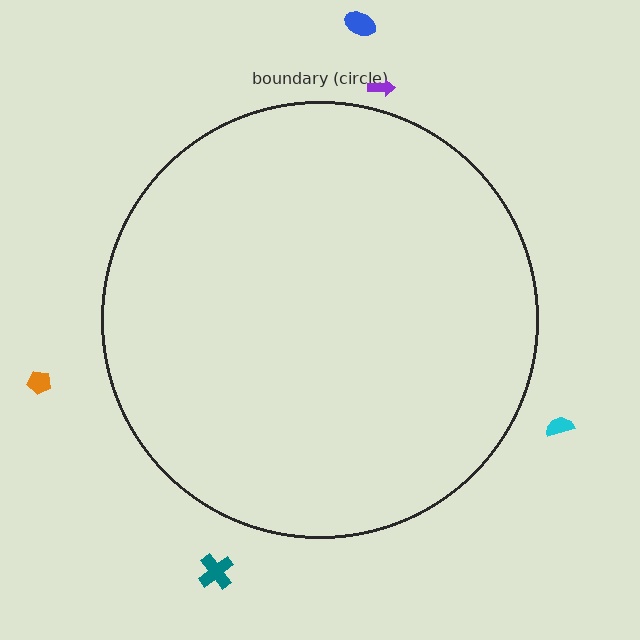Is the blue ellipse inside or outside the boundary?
Outside.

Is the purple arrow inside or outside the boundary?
Outside.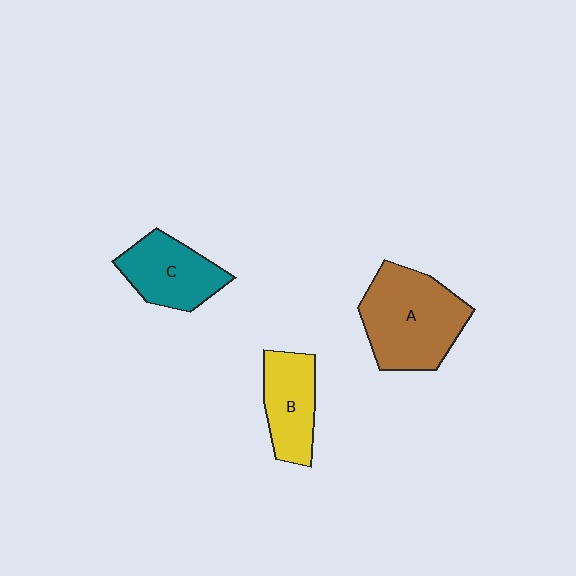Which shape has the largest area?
Shape A (brown).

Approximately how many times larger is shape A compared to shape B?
Approximately 1.7 times.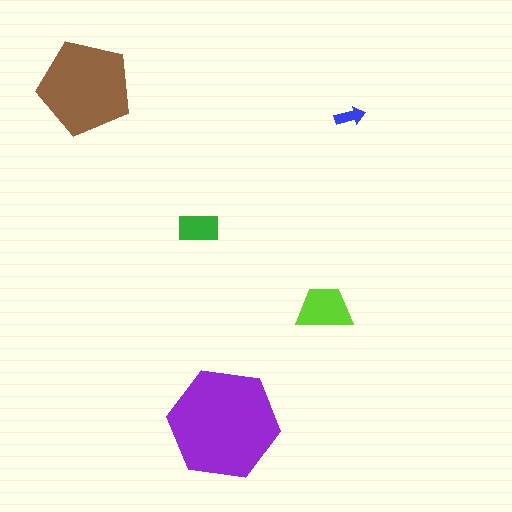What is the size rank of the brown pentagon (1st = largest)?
2nd.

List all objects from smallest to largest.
The blue arrow, the green rectangle, the lime trapezoid, the brown pentagon, the purple hexagon.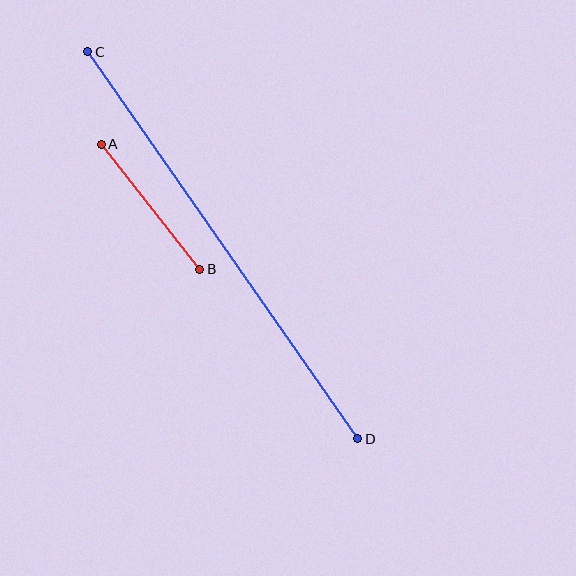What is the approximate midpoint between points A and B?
The midpoint is at approximately (150, 207) pixels.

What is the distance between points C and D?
The distance is approximately 472 pixels.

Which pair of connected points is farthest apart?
Points C and D are farthest apart.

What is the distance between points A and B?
The distance is approximately 159 pixels.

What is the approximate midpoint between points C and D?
The midpoint is at approximately (223, 245) pixels.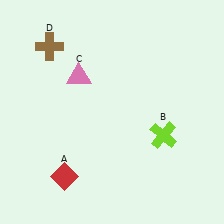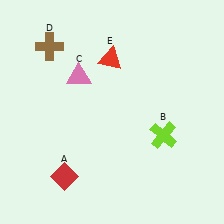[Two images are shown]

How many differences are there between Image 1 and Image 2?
There is 1 difference between the two images.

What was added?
A red triangle (E) was added in Image 2.